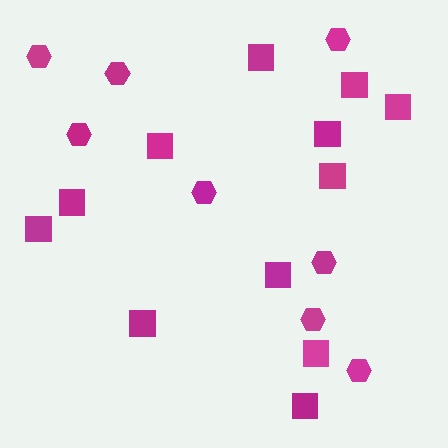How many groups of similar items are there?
There are 2 groups: one group of hexagons (8) and one group of squares (12).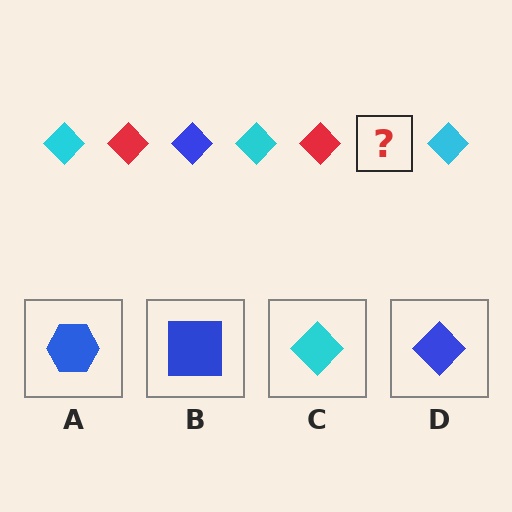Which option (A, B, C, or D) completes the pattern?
D.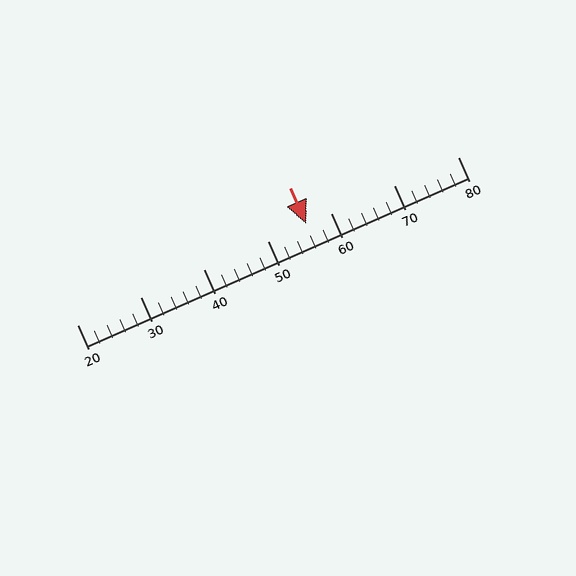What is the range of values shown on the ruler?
The ruler shows values from 20 to 80.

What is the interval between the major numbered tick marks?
The major tick marks are spaced 10 units apart.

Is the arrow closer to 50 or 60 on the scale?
The arrow is closer to 60.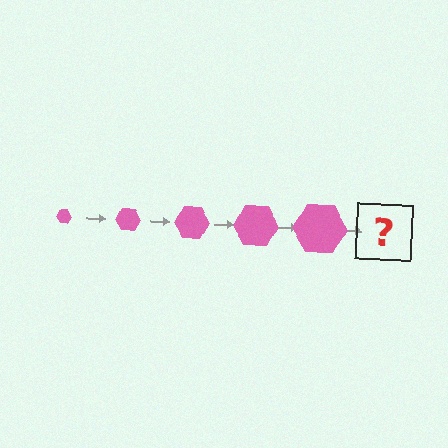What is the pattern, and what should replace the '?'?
The pattern is that the hexagon gets progressively larger each step. The '?' should be a pink hexagon, larger than the previous one.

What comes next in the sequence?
The next element should be a pink hexagon, larger than the previous one.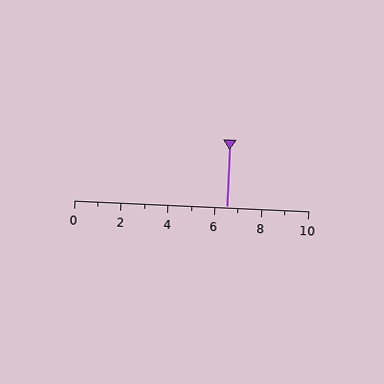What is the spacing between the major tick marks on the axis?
The major ticks are spaced 2 apart.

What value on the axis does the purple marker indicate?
The marker indicates approximately 6.5.